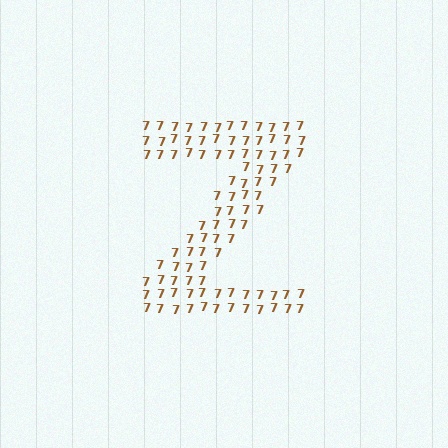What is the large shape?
The large shape is the letter Z.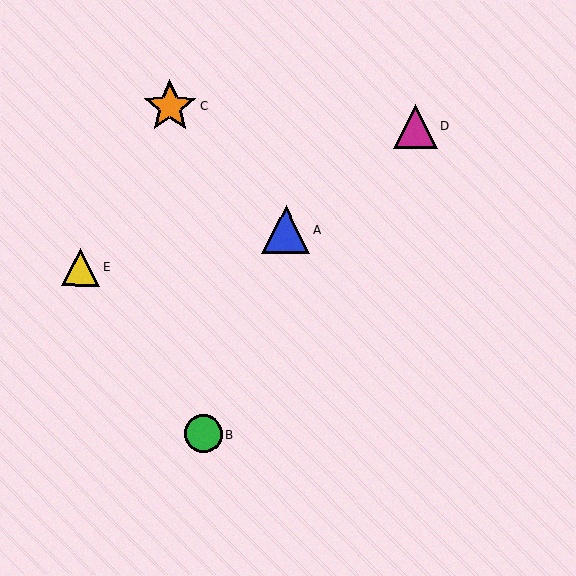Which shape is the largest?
The orange star (labeled C) is the largest.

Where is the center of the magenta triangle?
The center of the magenta triangle is at (415, 126).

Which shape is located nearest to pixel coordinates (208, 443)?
The green circle (labeled B) at (203, 434) is nearest to that location.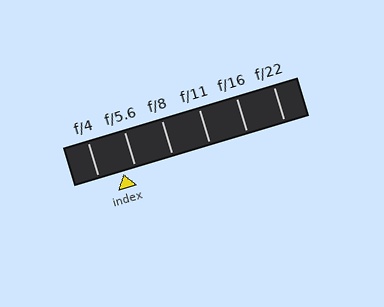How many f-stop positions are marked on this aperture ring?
There are 6 f-stop positions marked.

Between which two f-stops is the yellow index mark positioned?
The index mark is between f/4 and f/5.6.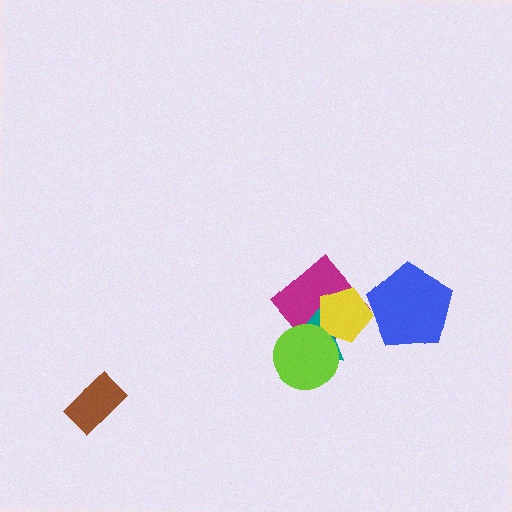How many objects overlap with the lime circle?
2 objects overlap with the lime circle.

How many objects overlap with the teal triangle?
3 objects overlap with the teal triangle.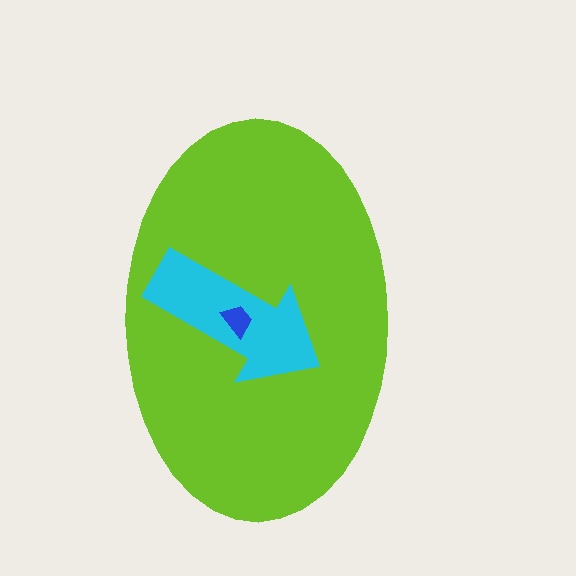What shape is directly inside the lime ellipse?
The cyan arrow.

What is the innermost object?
The blue trapezoid.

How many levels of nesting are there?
3.